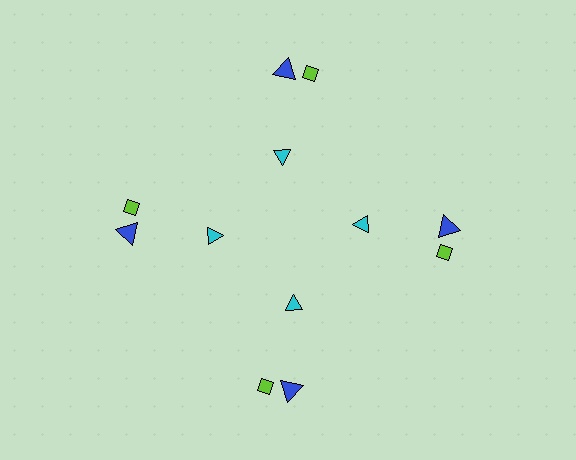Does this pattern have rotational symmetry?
Yes, this pattern has 4-fold rotational symmetry. It looks the same after rotating 90 degrees around the center.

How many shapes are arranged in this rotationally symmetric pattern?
There are 12 shapes, arranged in 4 groups of 3.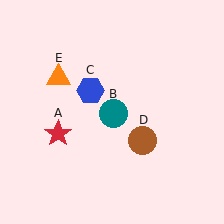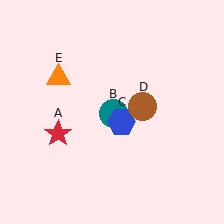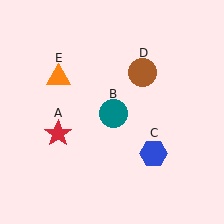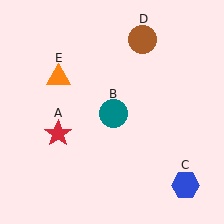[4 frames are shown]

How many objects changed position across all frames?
2 objects changed position: blue hexagon (object C), brown circle (object D).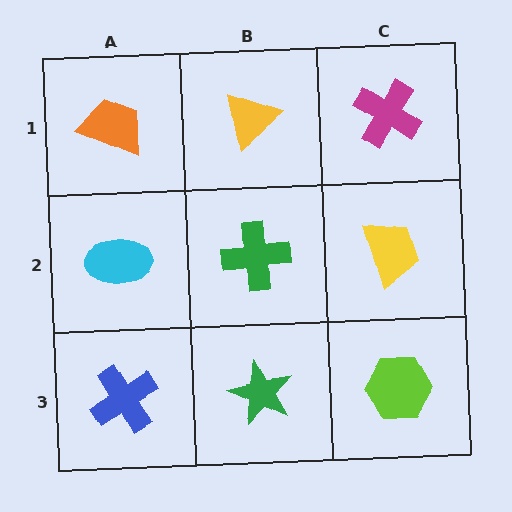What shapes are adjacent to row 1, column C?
A yellow trapezoid (row 2, column C), a yellow triangle (row 1, column B).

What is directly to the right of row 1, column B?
A magenta cross.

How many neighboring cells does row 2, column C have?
3.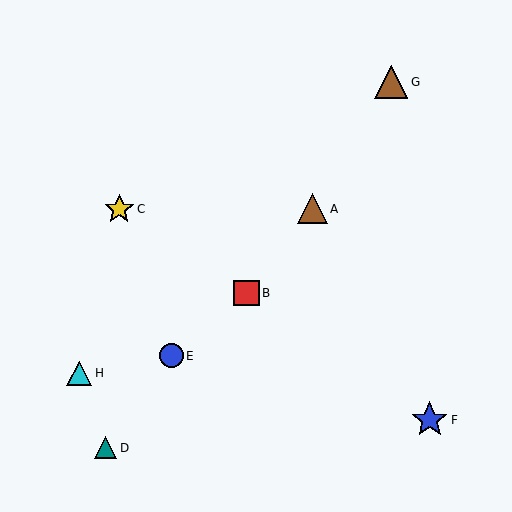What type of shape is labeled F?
Shape F is a blue star.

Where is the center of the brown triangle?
The center of the brown triangle is at (313, 209).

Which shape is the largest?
The blue star (labeled F) is the largest.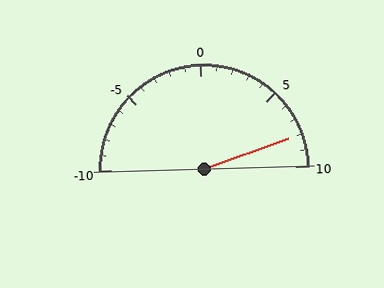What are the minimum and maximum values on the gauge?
The gauge ranges from -10 to 10.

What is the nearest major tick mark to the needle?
The nearest major tick mark is 10.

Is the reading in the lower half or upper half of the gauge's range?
The reading is in the upper half of the range (-10 to 10).